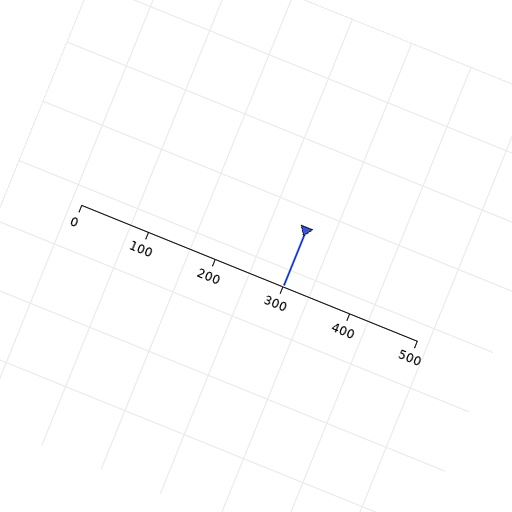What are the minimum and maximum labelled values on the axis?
The axis runs from 0 to 500.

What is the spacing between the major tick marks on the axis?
The major ticks are spaced 100 apart.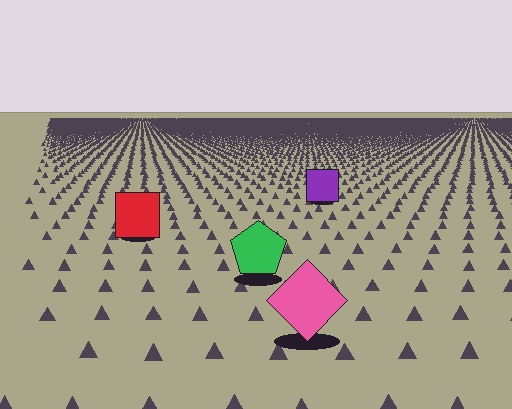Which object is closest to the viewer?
The pink diamond is closest. The texture marks near it are larger and more spread out.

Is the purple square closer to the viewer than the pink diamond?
No. The pink diamond is closer — you can tell from the texture gradient: the ground texture is coarser near it.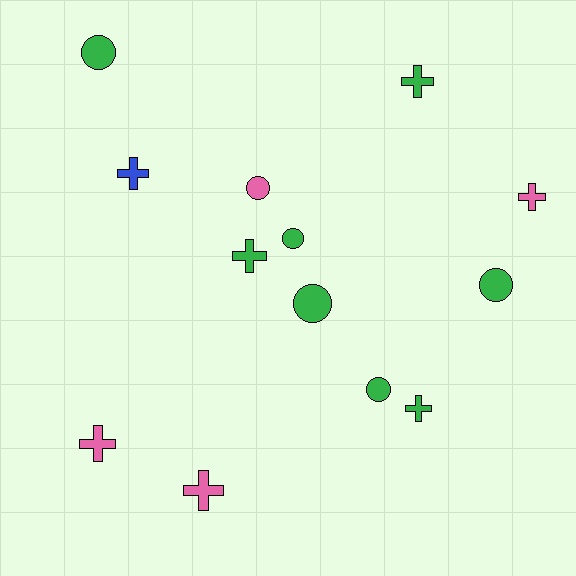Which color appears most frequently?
Green, with 8 objects.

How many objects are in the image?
There are 13 objects.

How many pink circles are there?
There is 1 pink circle.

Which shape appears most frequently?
Cross, with 7 objects.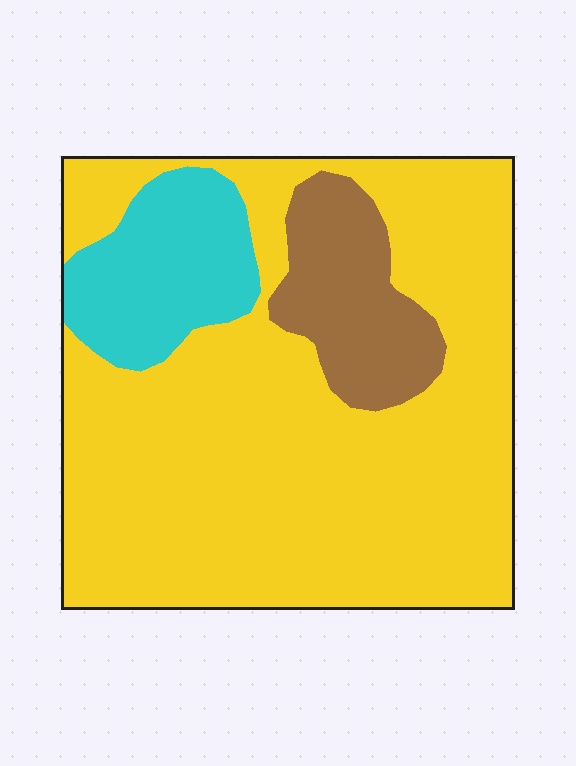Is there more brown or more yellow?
Yellow.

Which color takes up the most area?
Yellow, at roughly 75%.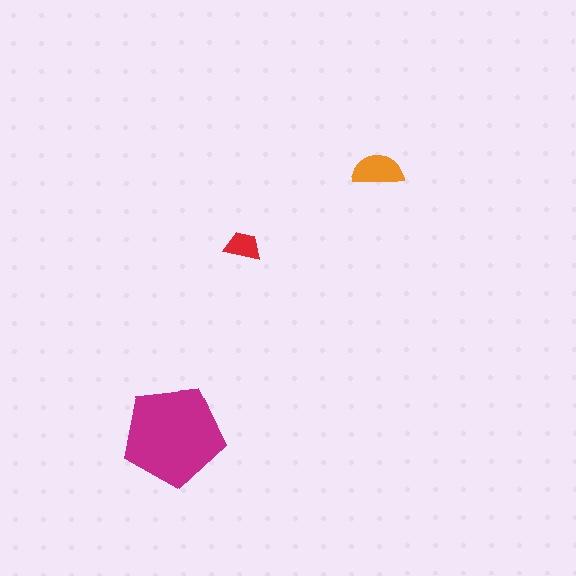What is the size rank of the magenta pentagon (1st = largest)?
1st.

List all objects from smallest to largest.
The red trapezoid, the orange semicircle, the magenta pentagon.